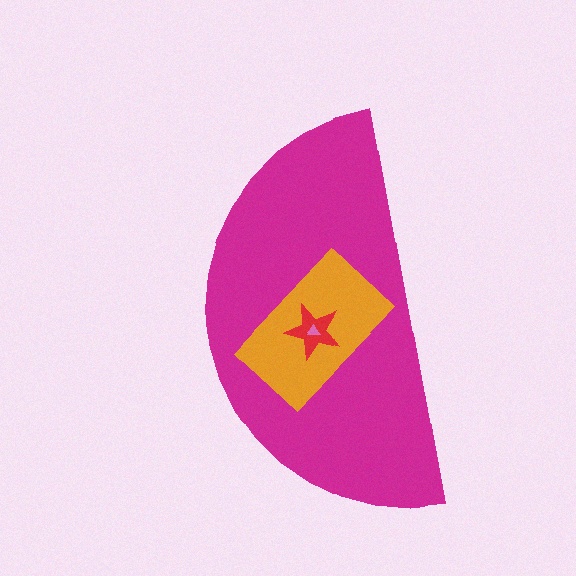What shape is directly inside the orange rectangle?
The red star.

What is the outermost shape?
The magenta semicircle.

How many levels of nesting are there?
4.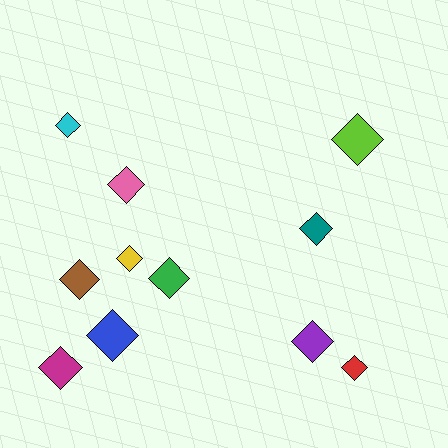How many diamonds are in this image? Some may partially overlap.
There are 11 diamonds.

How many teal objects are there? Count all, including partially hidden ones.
There is 1 teal object.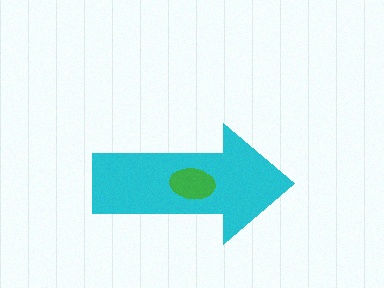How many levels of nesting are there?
2.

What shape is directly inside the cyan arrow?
The green ellipse.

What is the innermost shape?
The green ellipse.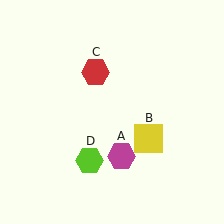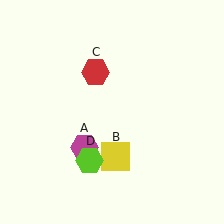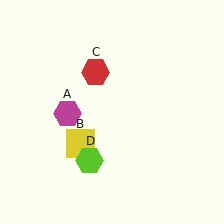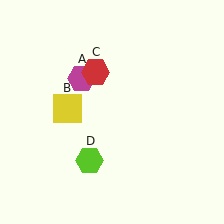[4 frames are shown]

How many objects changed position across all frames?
2 objects changed position: magenta hexagon (object A), yellow square (object B).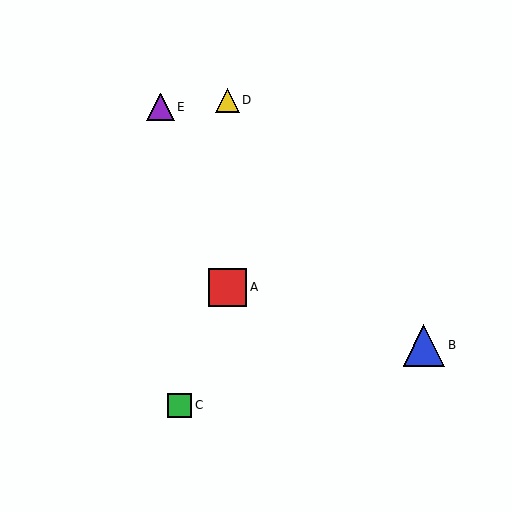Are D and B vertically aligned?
No, D is at x≈228 and B is at x≈424.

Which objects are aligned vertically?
Objects A, D are aligned vertically.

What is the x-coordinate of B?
Object B is at x≈424.